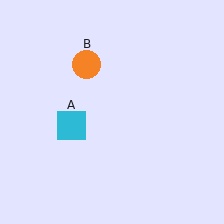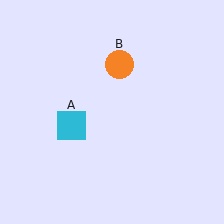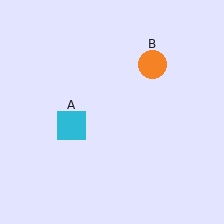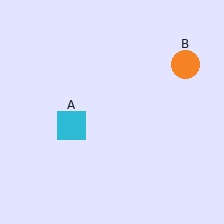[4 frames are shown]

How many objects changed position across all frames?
1 object changed position: orange circle (object B).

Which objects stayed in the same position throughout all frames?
Cyan square (object A) remained stationary.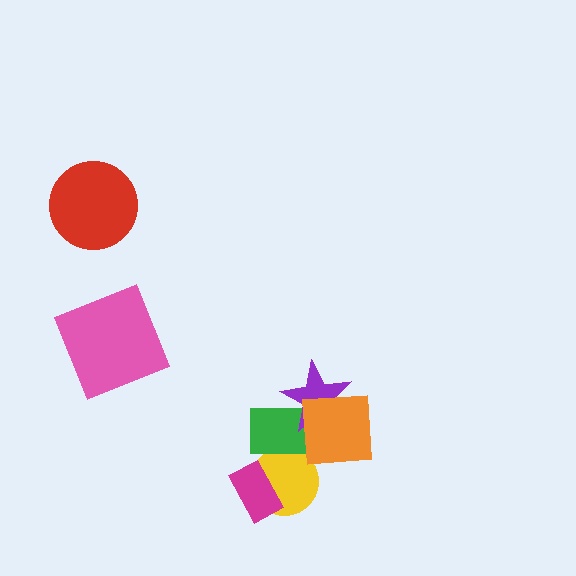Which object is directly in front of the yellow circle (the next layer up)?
The green rectangle is directly in front of the yellow circle.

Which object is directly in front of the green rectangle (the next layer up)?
The purple star is directly in front of the green rectangle.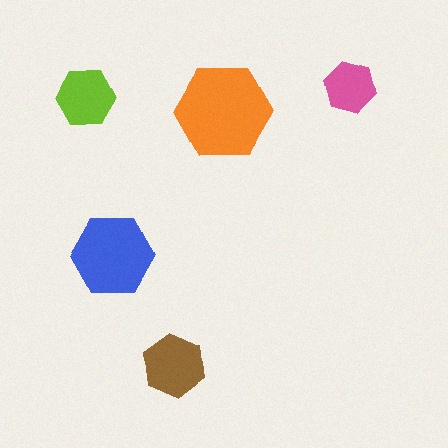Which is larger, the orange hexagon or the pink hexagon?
The orange one.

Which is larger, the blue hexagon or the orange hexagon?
The orange one.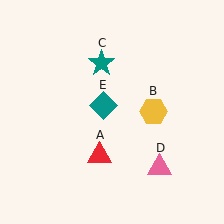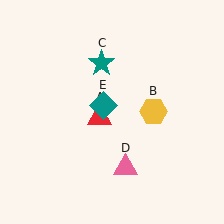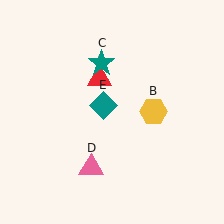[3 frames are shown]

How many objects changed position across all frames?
2 objects changed position: red triangle (object A), pink triangle (object D).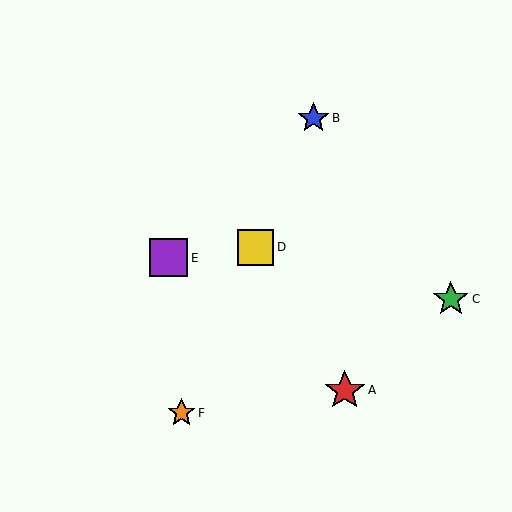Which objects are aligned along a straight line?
Objects B, D, F are aligned along a straight line.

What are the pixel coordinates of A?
Object A is at (345, 390).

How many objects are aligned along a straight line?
3 objects (B, D, F) are aligned along a straight line.